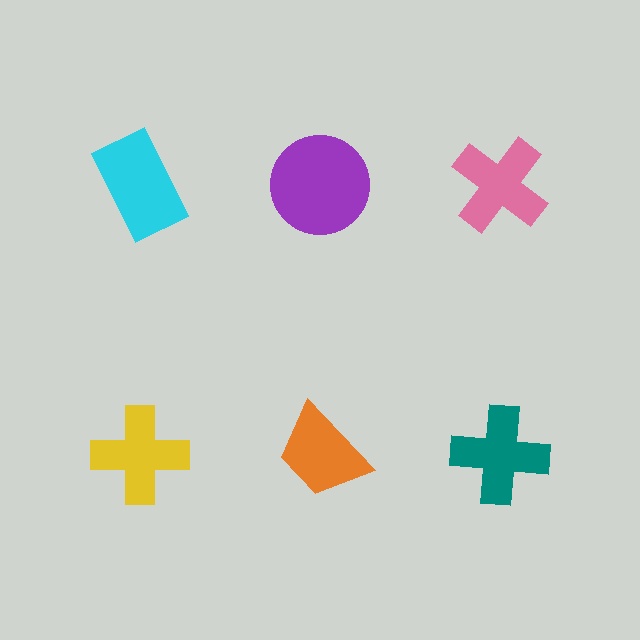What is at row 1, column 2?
A purple circle.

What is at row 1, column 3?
A pink cross.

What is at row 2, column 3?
A teal cross.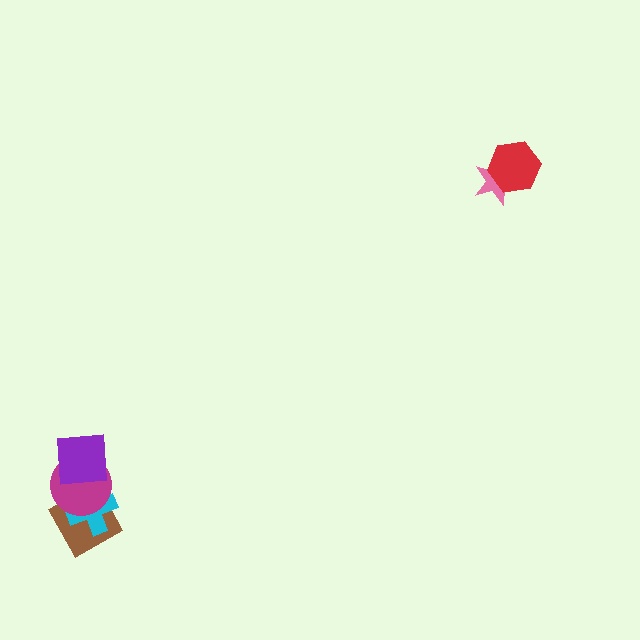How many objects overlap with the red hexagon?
1 object overlaps with the red hexagon.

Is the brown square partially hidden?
Yes, it is partially covered by another shape.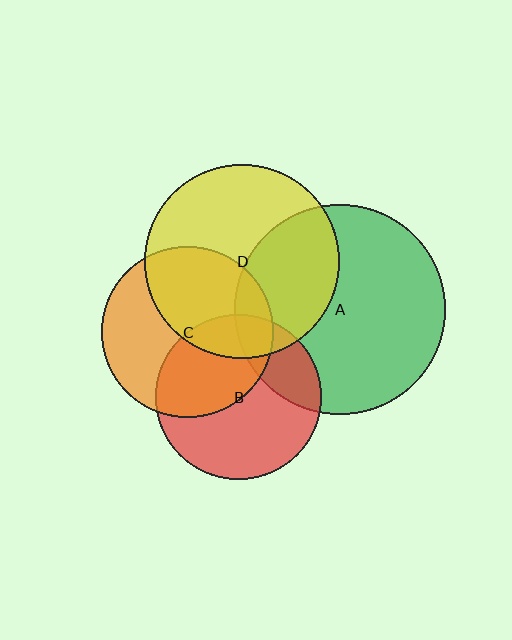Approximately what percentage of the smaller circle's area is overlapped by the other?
Approximately 20%.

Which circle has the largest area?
Circle A (green).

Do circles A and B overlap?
Yes.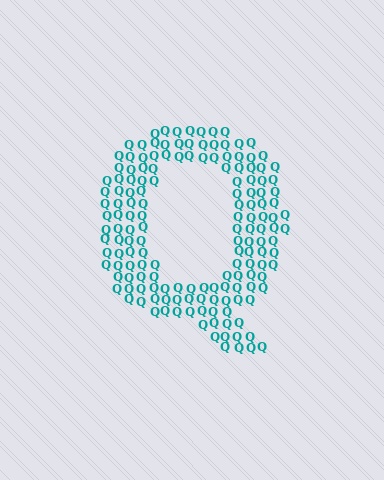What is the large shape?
The large shape is the letter Q.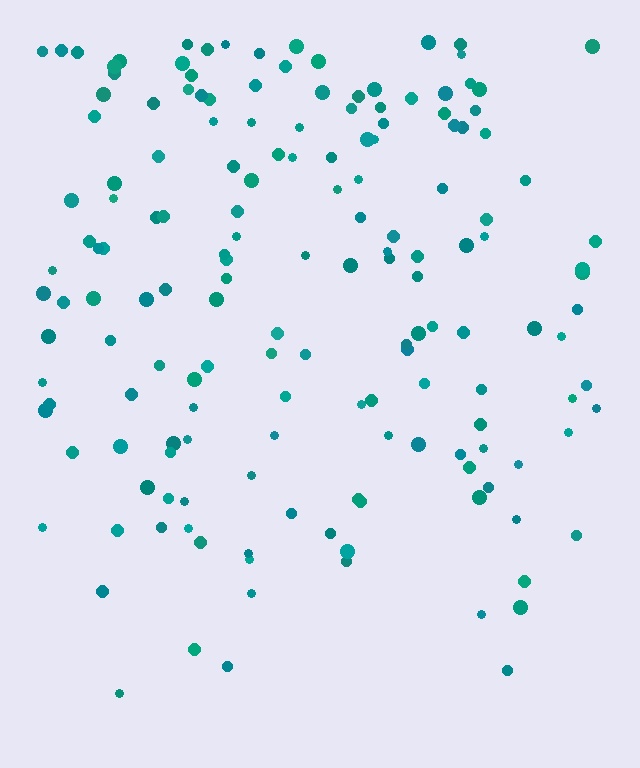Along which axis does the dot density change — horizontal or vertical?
Vertical.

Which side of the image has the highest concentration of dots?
The top.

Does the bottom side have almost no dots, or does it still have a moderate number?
Still a moderate number, just noticeably fewer than the top.